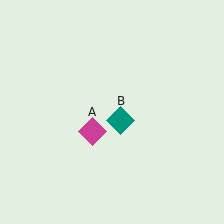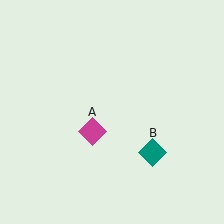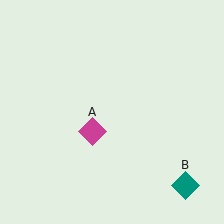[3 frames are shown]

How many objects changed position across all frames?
1 object changed position: teal diamond (object B).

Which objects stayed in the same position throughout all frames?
Magenta diamond (object A) remained stationary.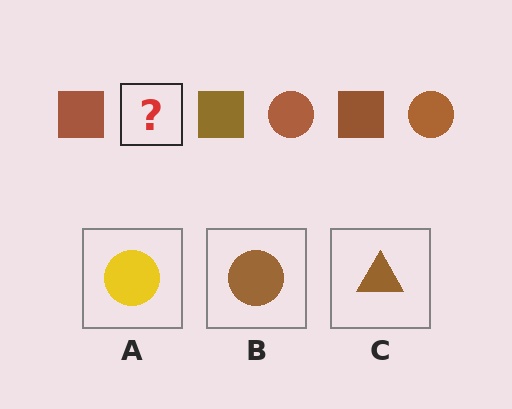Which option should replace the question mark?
Option B.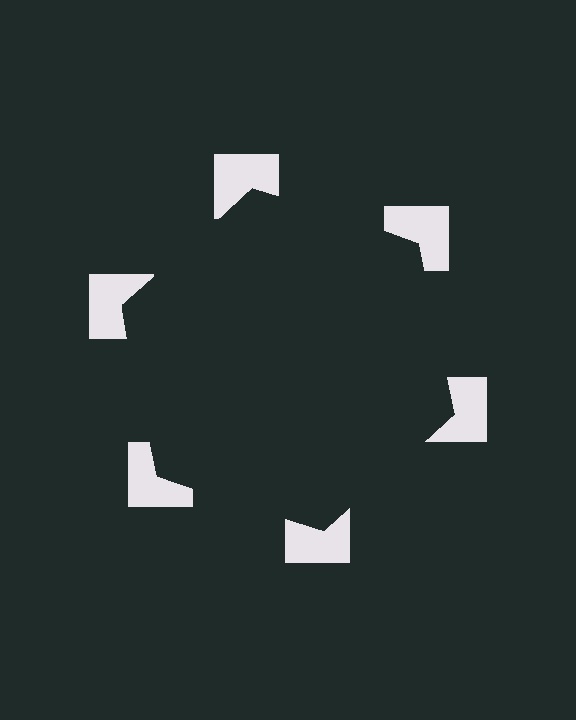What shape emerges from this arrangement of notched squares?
An illusory hexagon — its edges are inferred from the aligned wedge cuts in the notched squares, not physically drawn.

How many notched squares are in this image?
There are 6 — one at each vertex of the illusory hexagon.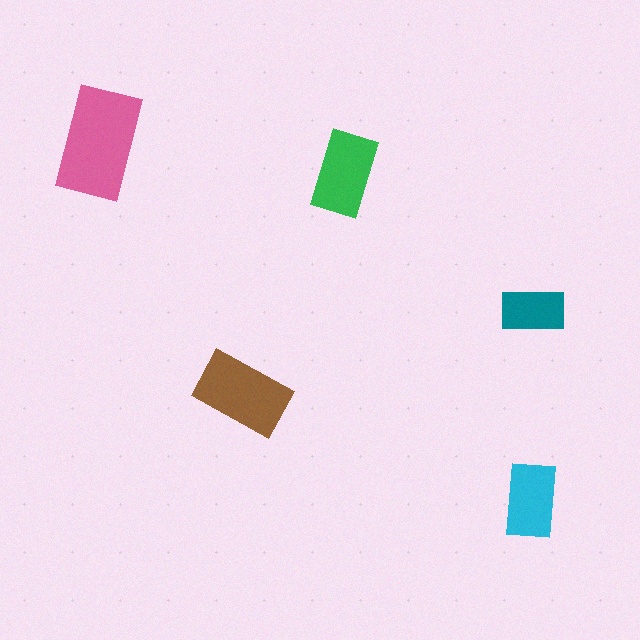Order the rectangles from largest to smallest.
the pink one, the brown one, the green one, the cyan one, the teal one.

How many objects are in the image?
There are 5 objects in the image.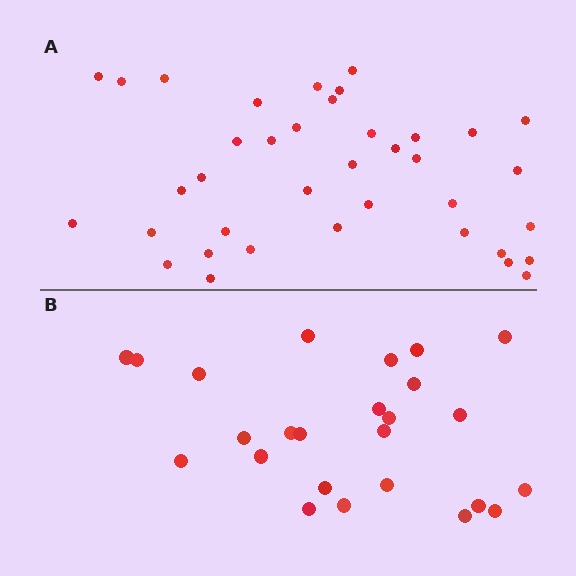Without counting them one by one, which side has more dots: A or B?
Region A (the top region) has more dots.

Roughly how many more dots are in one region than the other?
Region A has approximately 15 more dots than region B.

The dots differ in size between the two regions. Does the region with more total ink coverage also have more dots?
No. Region B has more total ink coverage because its dots are larger, but region A actually contains more individual dots. Total area can be misleading — the number of items is what matters here.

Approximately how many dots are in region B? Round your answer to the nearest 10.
About 20 dots. (The exact count is 25, which rounds to 20.)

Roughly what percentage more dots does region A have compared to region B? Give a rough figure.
About 50% more.